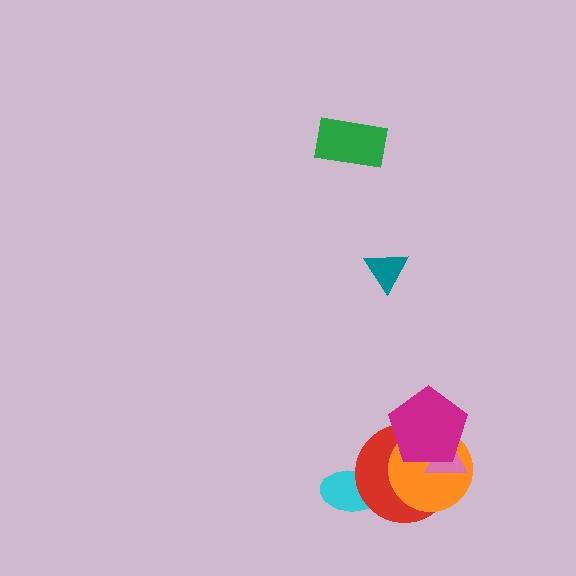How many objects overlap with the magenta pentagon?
3 objects overlap with the magenta pentagon.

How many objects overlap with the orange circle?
3 objects overlap with the orange circle.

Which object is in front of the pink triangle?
The magenta pentagon is in front of the pink triangle.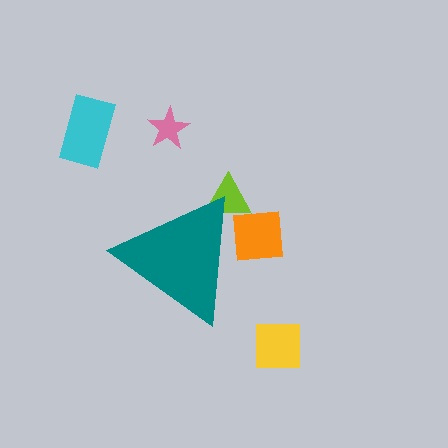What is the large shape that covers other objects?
A teal triangle.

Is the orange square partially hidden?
Yes, the orange square is partially hidden behind the teal triangle.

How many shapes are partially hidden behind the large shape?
2 shapes are partially hidden.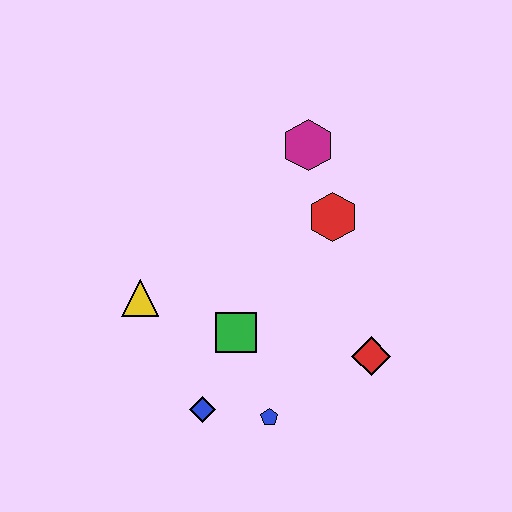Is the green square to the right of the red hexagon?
No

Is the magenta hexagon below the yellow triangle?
No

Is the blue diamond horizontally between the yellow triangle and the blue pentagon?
Yes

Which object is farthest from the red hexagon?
The blue diamond is farthest from the red hexagon.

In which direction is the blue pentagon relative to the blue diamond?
The blue pentagon is to the right of the blue diamond.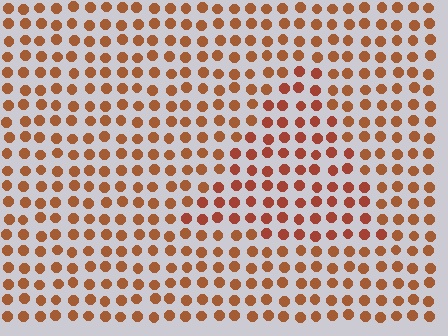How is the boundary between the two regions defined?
The boundary is defined purely by a slight shift in hue (about 14 degrees). Spacing, size, and orientation are identical on both sides.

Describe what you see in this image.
The image is filled with small brown elements in a uniform arrangement. A triangle-shaped region is visible where the elements are tinted to a slightly different hue, forming a subtle color boundary.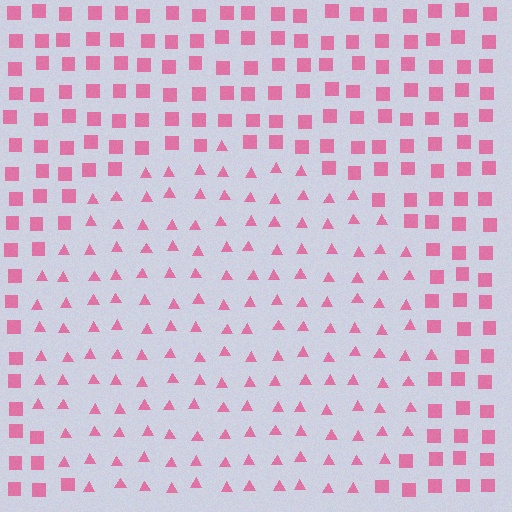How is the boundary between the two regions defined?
The boundary is defined by a change in element shape: triangles inside vs. squares outside. All elements share the same color and spacing.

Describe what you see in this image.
The image is filled with small pink elements arranged in a uniform grid. A circle-shaped region contains triangles, while the surrounding area contains squares. The boundary is defined purely by the change in element shape.